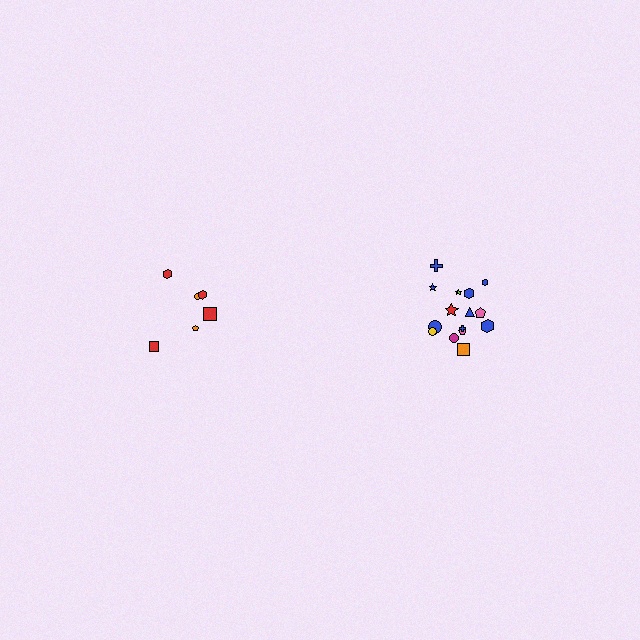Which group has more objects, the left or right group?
The right group.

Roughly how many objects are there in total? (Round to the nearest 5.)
Roughly 20 objects in total.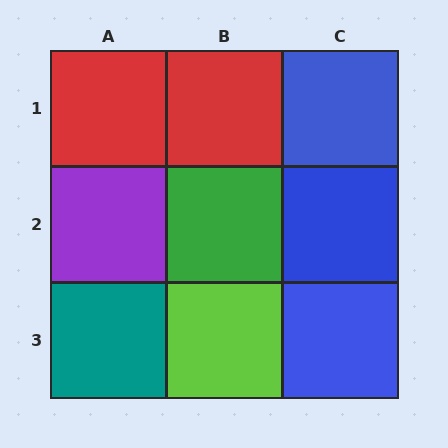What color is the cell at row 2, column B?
Green.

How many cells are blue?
3 cells are blue.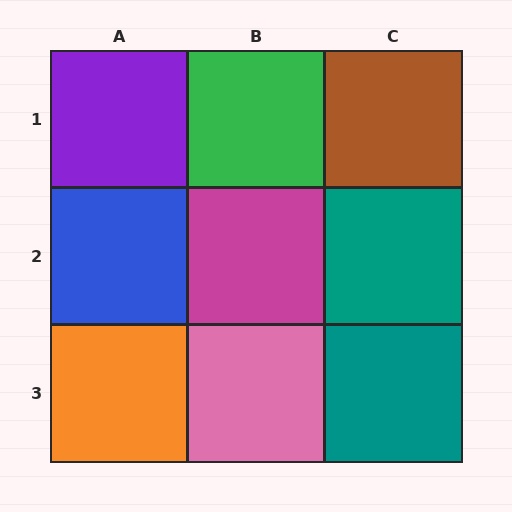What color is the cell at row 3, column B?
Pink.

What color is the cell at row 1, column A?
Purple.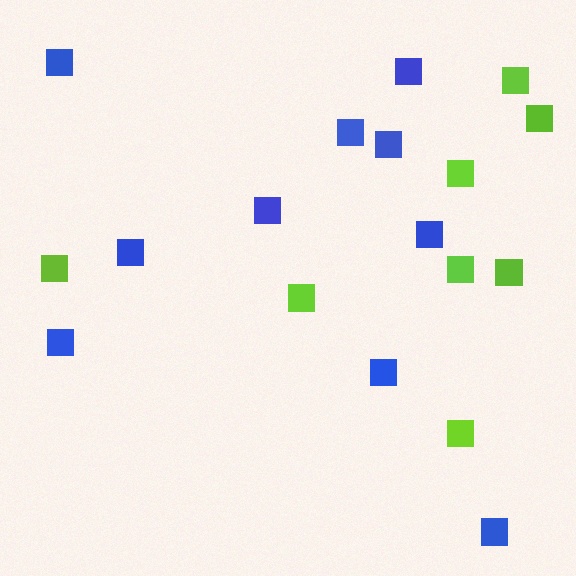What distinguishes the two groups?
There are 2 groups: one group of lime squares (8) and one group of blue squares (10).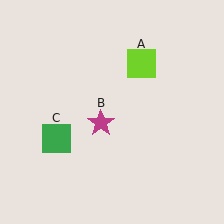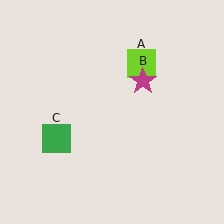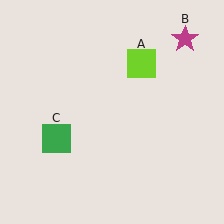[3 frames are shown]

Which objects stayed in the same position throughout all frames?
Lime square (object A) and green square (object C) remained stationary.